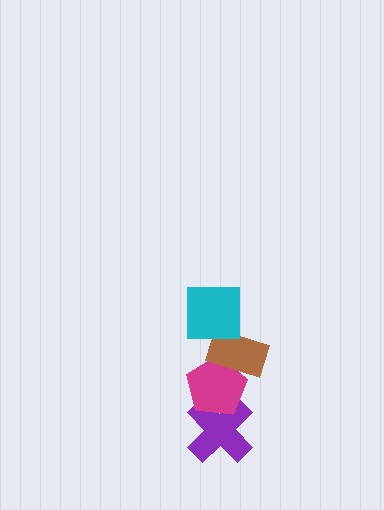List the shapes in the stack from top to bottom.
From top to bottom: the cyan square, the brown rectangle, the magenta pentagon, the purple cross.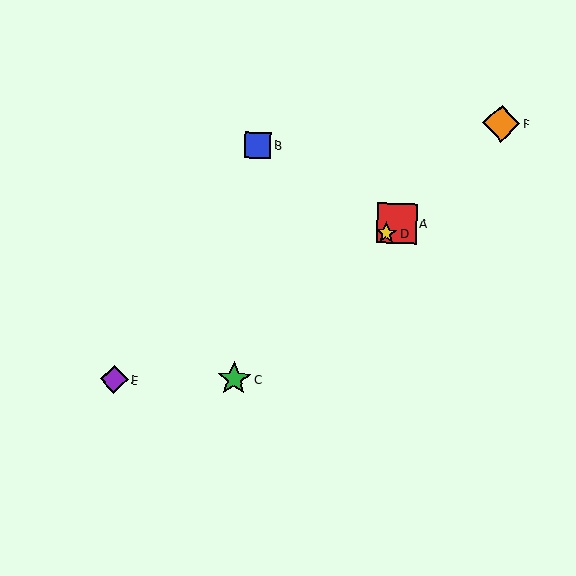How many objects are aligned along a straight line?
4 objects (A, C, D, F) are aligned along a straight line.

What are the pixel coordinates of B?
Object B is at (258, 145).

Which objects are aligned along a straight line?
Objects A, C, D, F are aligned along a straight line.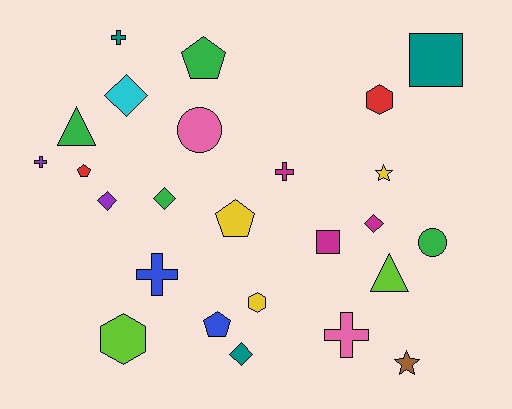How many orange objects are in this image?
There are no orange objects.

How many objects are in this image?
There are 25 objects.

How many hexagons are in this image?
There are 3 hexagons.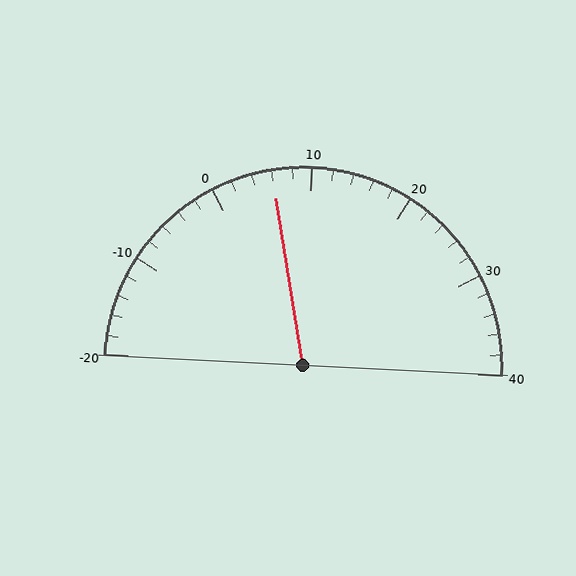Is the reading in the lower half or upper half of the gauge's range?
The reading is in the lower half of the range (-20 to 40).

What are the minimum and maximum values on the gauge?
The gauge ranges from -20 to 40.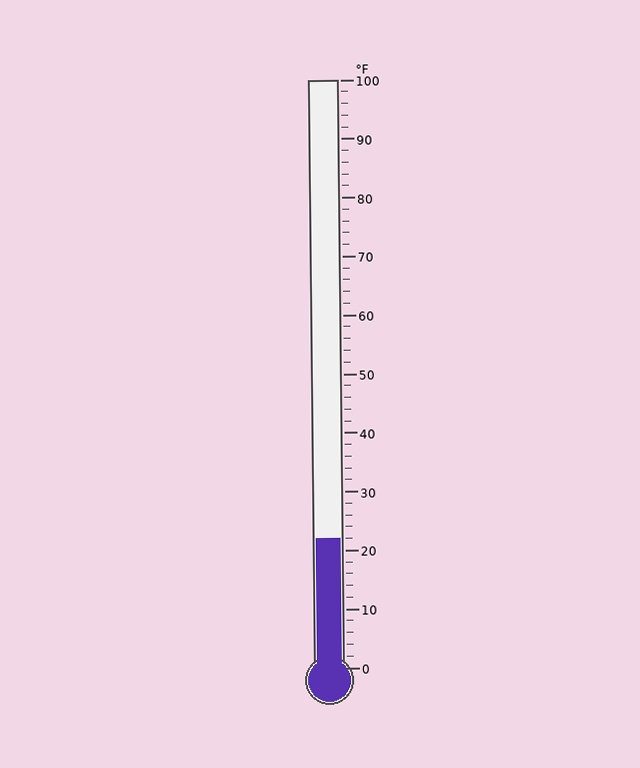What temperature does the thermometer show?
The thermometer shows approximately 22°F.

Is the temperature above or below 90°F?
The temperature is below 90°F.